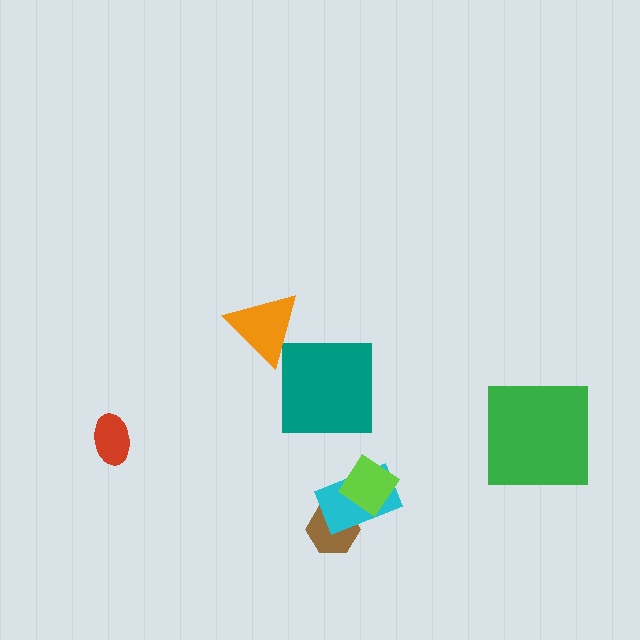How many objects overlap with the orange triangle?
0 objects overlap with the orange triangle.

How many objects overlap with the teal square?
0 objects overlap with the teal square.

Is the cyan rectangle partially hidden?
Yes, it is partially covered by another shape.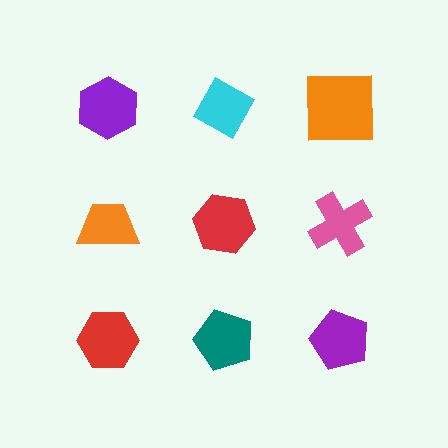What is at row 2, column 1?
An orange trapezoid.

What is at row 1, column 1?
A purple hexagon.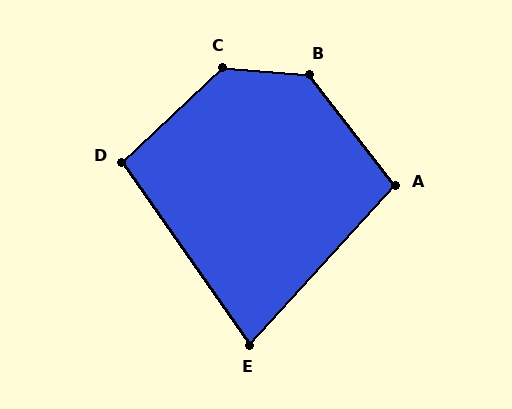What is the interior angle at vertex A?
Approximately 100 degrees (obtuse).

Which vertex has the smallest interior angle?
E, at approximately 77 degrees.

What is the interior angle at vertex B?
Approximately 132 degrees (obtuse).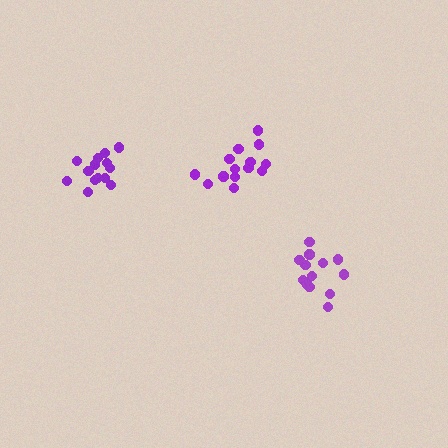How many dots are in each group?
Group 1: 14 dots, Group 2: 14 dots, Group 3: 14 dots (42 total).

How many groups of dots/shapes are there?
There are 3 groups.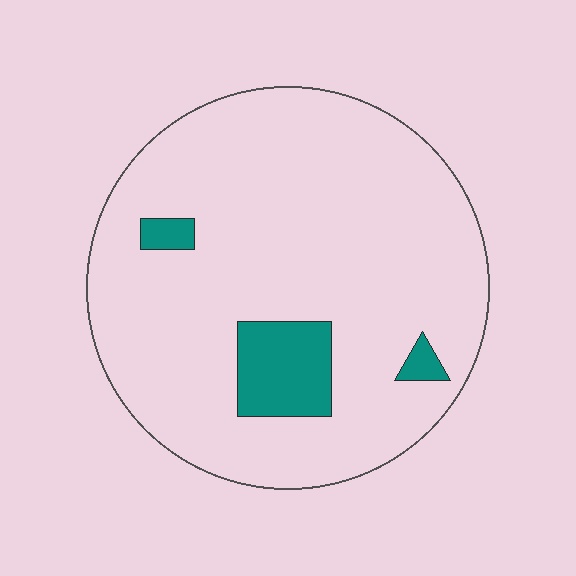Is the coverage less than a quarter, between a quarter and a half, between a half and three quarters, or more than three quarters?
Less than a quarter.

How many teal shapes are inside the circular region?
3.